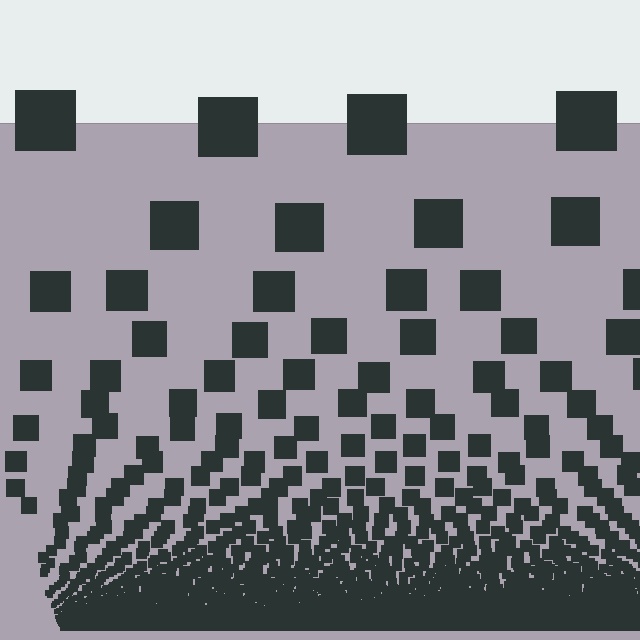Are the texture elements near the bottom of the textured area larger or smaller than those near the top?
Smaller. The gradient is inverted — elements near the bottom are smaller and denser.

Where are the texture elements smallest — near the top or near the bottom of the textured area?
Near the bottom.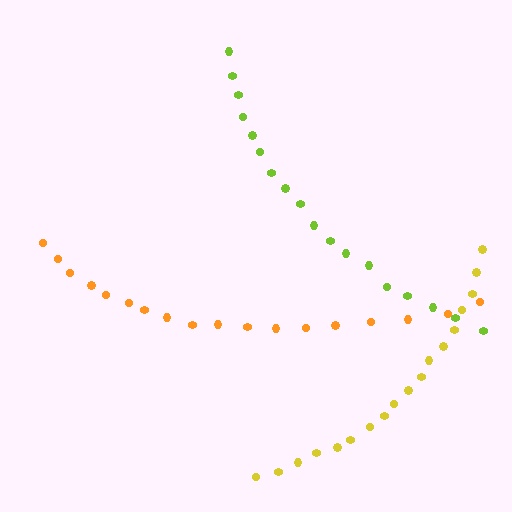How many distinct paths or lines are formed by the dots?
There are 3 distinct paths.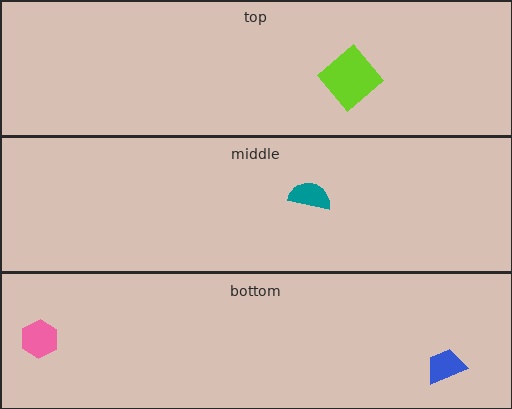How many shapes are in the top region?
1.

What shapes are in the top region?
The lime diamond.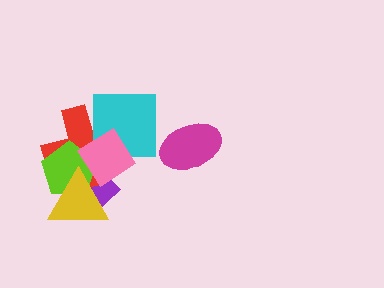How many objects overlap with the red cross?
5 objects overlap with the red cross.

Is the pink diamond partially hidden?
No, no other shape covers it.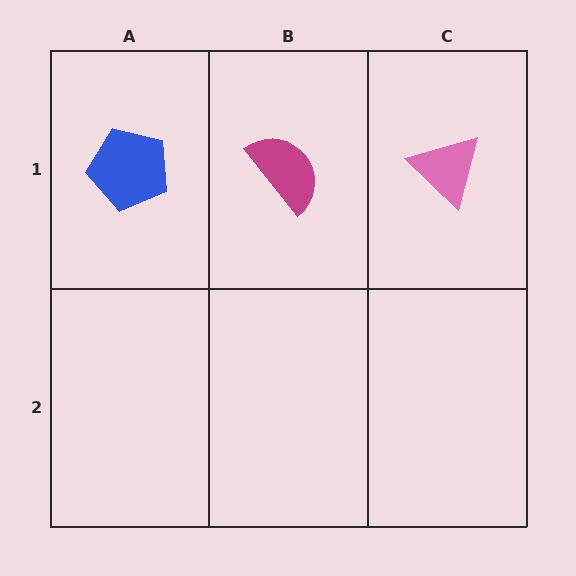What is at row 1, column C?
A pink triangle.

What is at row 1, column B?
A magenta semicircle.